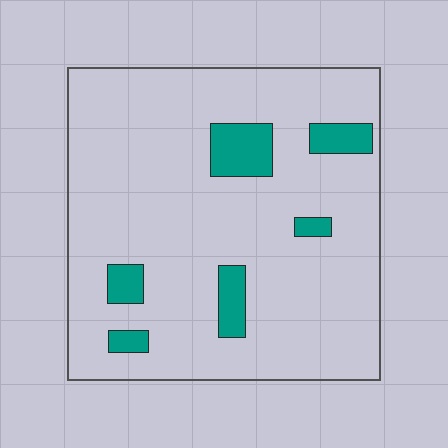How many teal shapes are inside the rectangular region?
6.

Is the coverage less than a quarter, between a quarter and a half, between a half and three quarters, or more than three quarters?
Less than a quarter.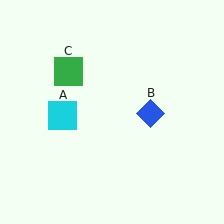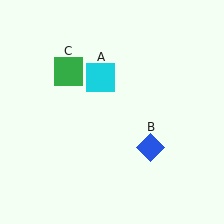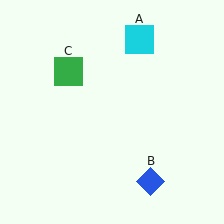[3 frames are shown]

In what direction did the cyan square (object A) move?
The cyan square (object A) moved up and to the right.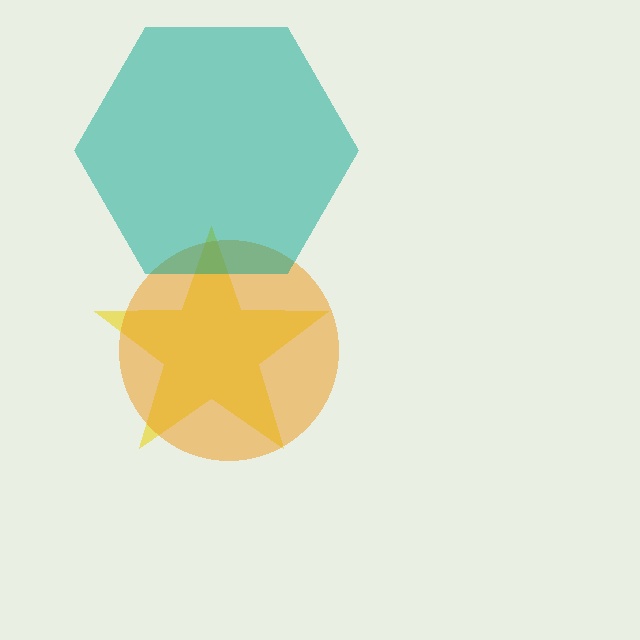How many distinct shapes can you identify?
There are 3 distinct shapes: a yellow star, an orange circle, a teal hexagon.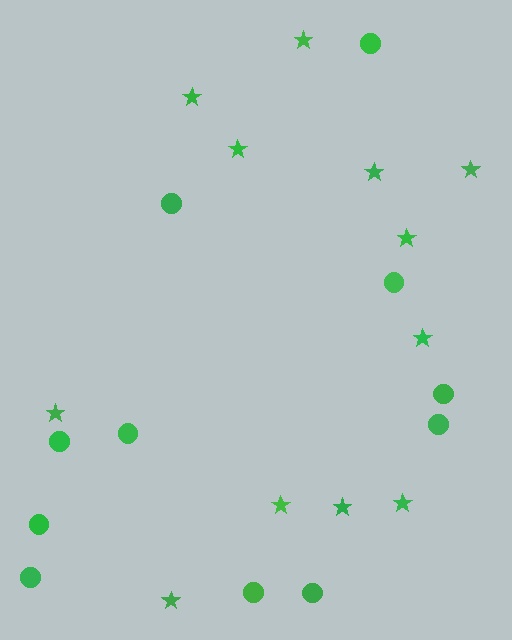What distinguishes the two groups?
There are 2 groups: one group of circles (11) and one group of stars (12).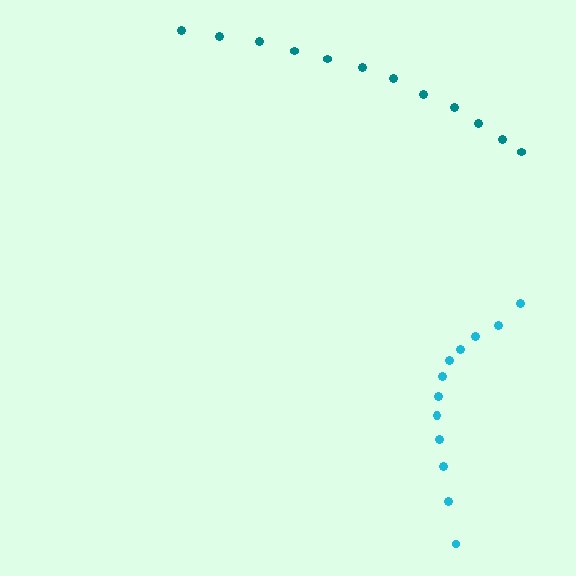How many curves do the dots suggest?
There are 2 distinct paths.